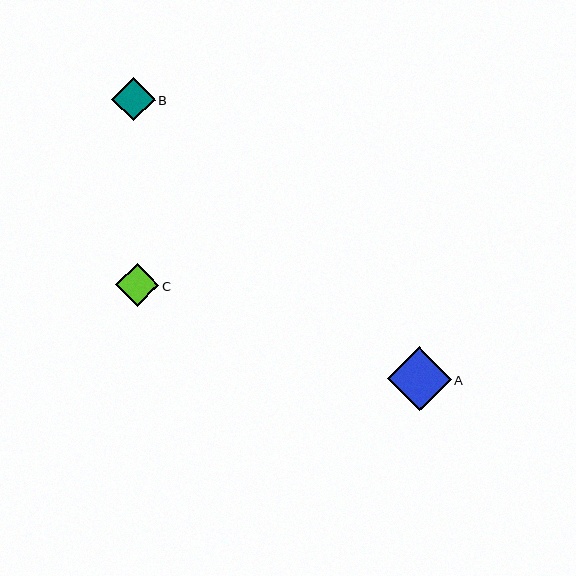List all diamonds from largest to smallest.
From largest to smallest: A, B, C.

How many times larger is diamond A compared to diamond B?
Diamond A is approximately 1.5 times the size of diamond B.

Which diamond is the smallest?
Diamond C is the smallest with a size of approximately 43 pixels.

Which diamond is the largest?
Diamond A is the largest with a size of approximately 64 pixels.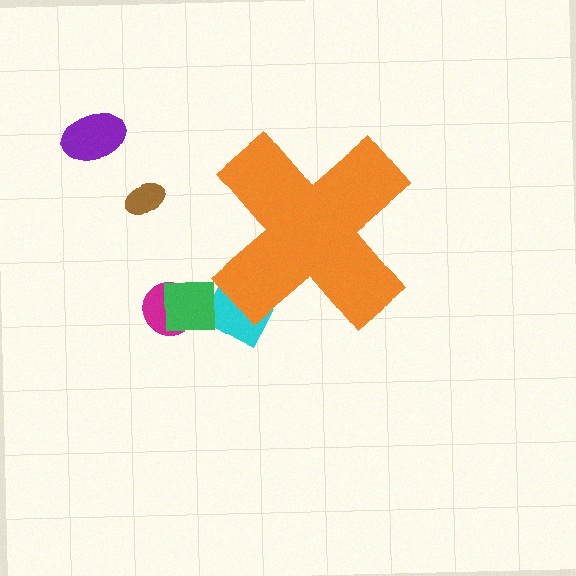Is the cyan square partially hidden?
Yes, the cyan square is partially hidden behind the orange cross.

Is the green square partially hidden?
No, the green square is fully visible.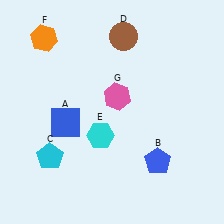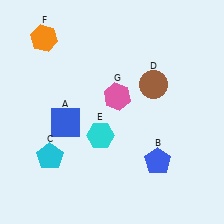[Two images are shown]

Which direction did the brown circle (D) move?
The brown circle (D) moved down.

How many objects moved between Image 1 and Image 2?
1 object moved between the two images.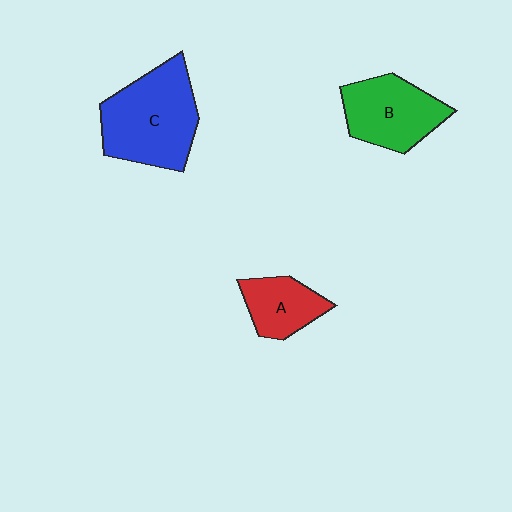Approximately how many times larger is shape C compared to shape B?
Approximately 1.3 times.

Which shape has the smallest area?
Shape A (red).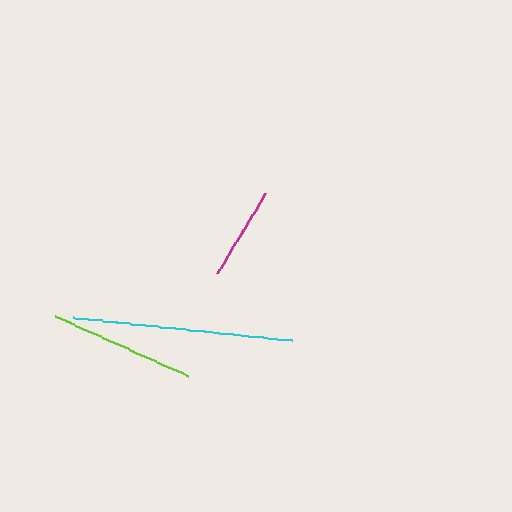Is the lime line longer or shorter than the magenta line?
The lime line is longer than the magenta line.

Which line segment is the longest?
The cyan line is the longest at approximately 220 pixels.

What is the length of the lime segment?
The lime segment is approximately 146 pixels long.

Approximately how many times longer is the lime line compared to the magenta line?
The lime line is approximately 1.6 times the length of the magenta line.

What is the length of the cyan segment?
The cyan segment is approximately 220 pixels long.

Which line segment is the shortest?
The magenta line is the shortest at approximately 92 pixels.